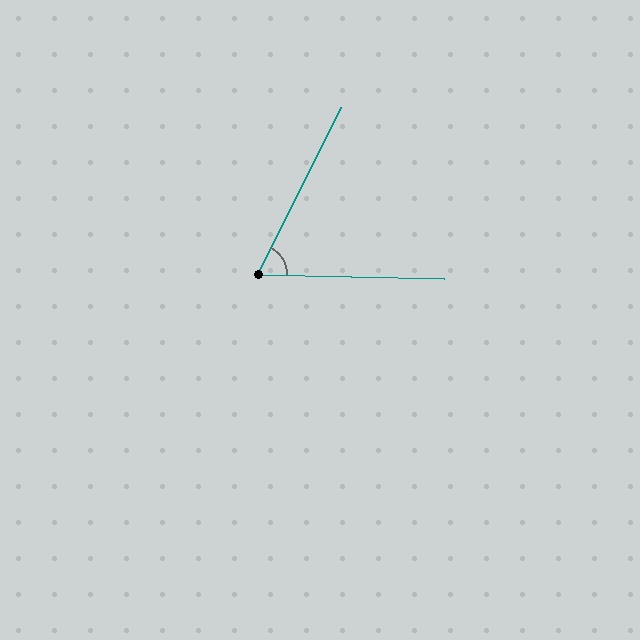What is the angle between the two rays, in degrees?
Approximately 64 degrees.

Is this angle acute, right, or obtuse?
It is acute.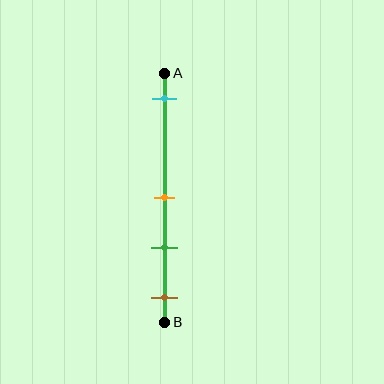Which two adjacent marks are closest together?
The orange and green marks are the closest adjacent pair.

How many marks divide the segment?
There are 4 marks dividing the segment.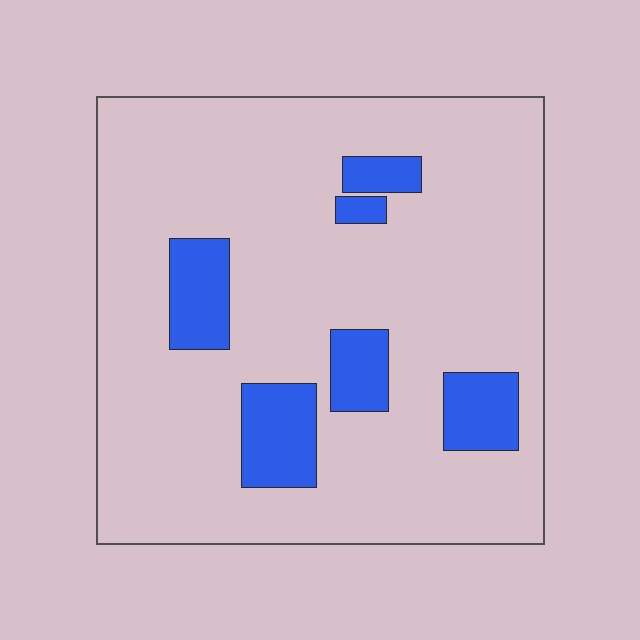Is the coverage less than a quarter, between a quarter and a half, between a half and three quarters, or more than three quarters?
Less than a quarter.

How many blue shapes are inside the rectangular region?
6.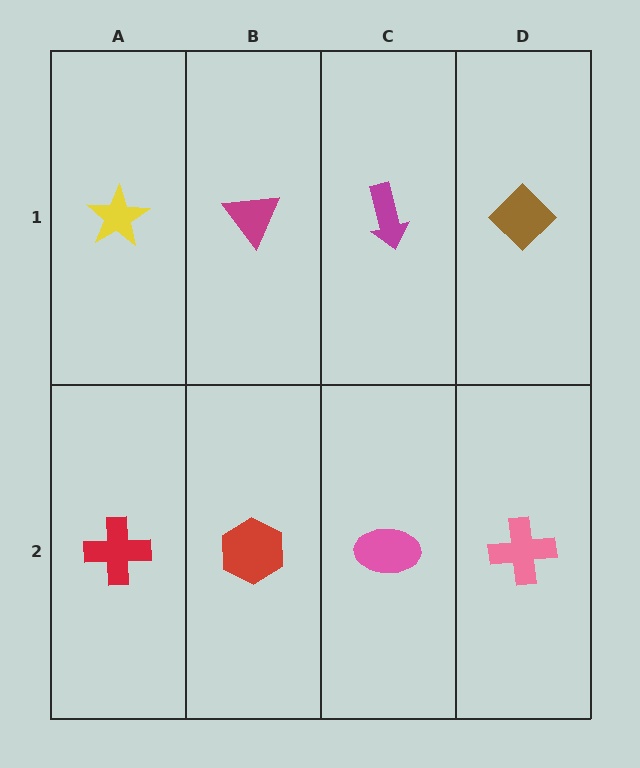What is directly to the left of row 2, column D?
A pink ellipse.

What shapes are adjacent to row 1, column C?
A pink ellipse (row 2, column C), a magenta triangle (row 1, column B), a brown diamond (row 1, column D).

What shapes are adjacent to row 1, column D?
A pink cross (row 2, column D), a magenta arrow (row 1, column C).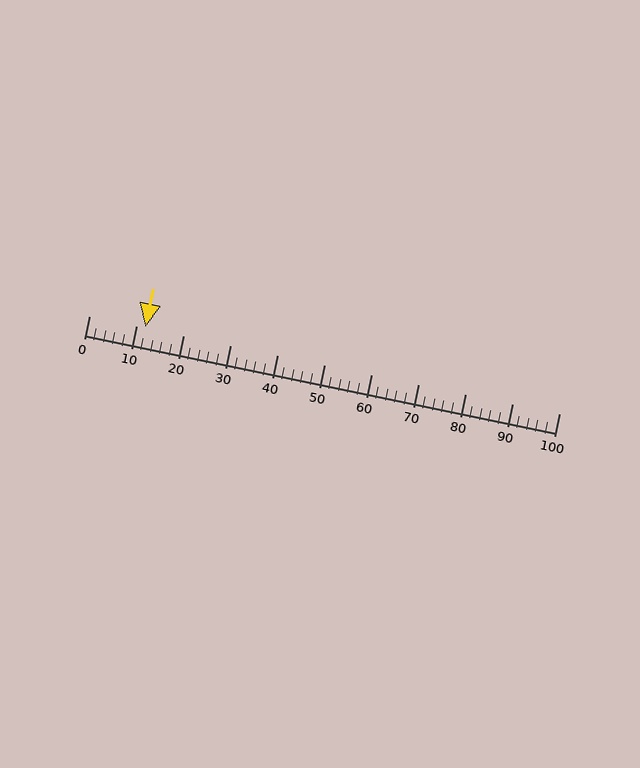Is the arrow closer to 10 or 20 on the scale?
The arrow is closer to 10.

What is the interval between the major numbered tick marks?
The major tick marks are spaced 10 units apart.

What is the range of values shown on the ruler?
The ruler shows values from 0 to 100.